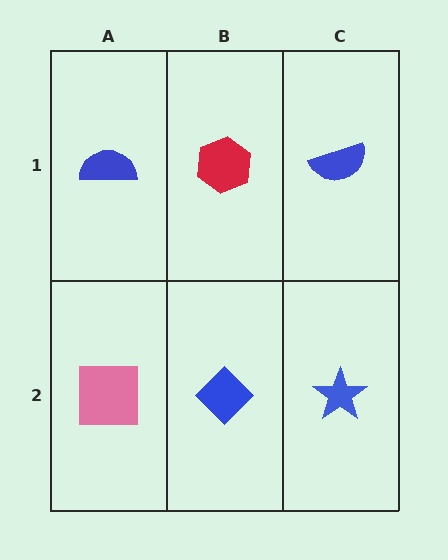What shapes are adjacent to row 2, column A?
A blue semicircle (row 1, column A), a blue diamond (row 2, column B).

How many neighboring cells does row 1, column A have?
2.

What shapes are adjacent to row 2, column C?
A blue semicircle (row 1, column C), a blue diamond (row 2, column B).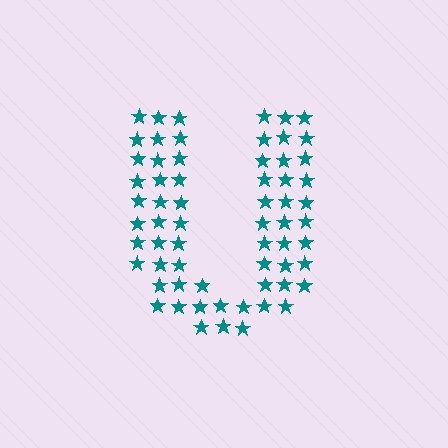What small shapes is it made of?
It is made of small stars.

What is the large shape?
The large shape is the letter U.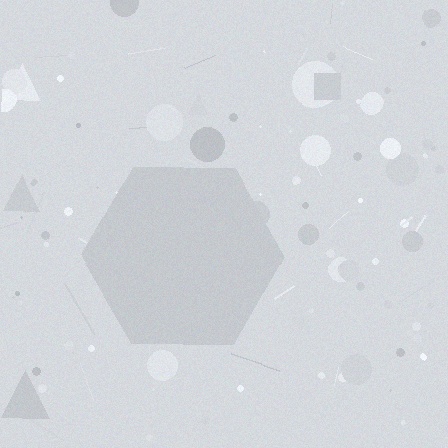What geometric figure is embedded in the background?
A hexagon is embedded in the background.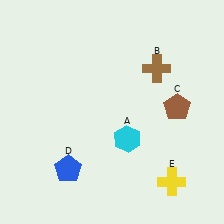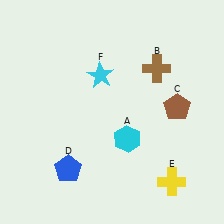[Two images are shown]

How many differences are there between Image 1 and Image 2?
There is 1 difference between the two images.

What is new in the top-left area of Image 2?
A cyan star (F) was added in the top-left area of Image 2.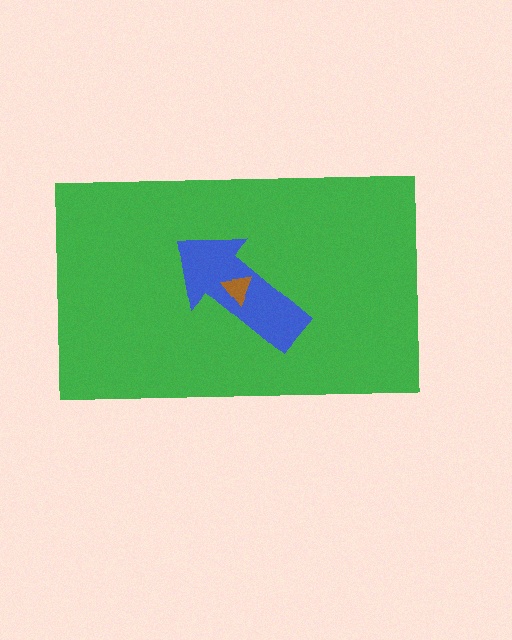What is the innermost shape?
The brown triangle.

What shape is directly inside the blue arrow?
The brown triangle.